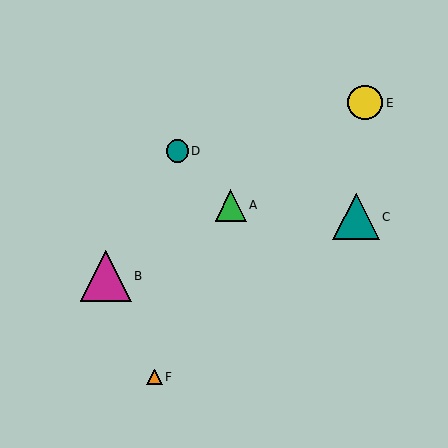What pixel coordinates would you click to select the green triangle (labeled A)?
Click at (231, 205) to select the green triangle A.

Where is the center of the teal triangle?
The center of the teal triangle is at (356, 217).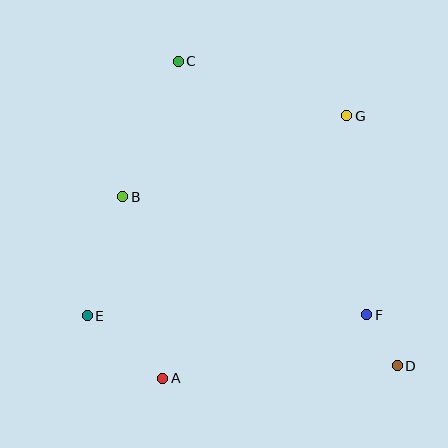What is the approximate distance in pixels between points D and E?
The distance between D and E is approximately 314 pixels.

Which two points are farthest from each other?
Points C and D are farthest from each other.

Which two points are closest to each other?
Points D and F are closest to each other.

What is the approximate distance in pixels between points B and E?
The distance between B and E is approximately 124 pixels.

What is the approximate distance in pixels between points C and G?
The distance between C and G is approximately 177 pixels.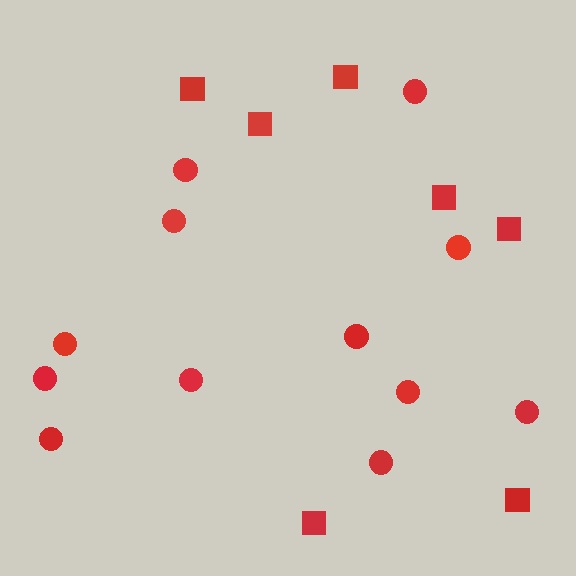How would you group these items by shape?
There are 2 groups: one group of squares (7) and one group of circles (12).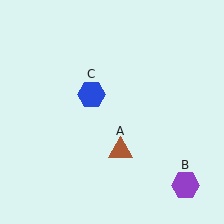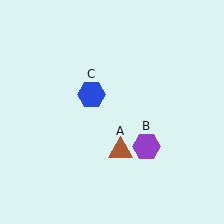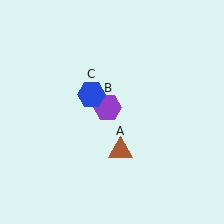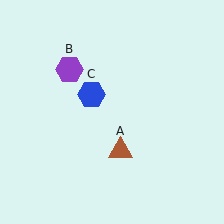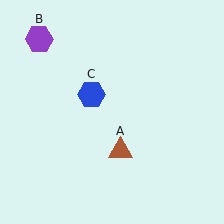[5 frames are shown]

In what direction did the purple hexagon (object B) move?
The purple hexagon (object B) moved up and to the left.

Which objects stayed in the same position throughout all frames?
Brown triangle (object A) and blue hexagon (object C) remained stationary.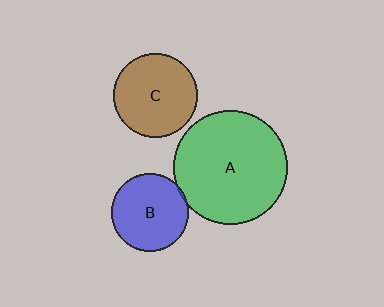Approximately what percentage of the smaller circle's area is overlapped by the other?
Approximately 5%.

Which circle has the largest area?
Circle A (green).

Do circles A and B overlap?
Yes.